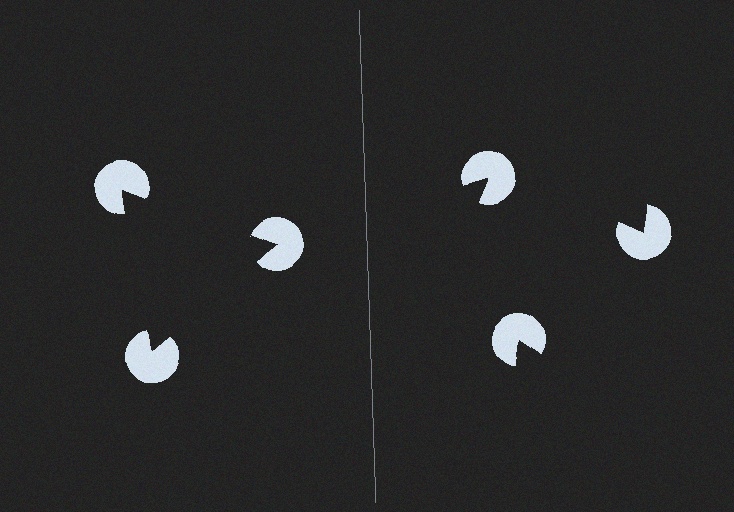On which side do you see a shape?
An illusory triangle appears on the left side. On the right side the wedge cuts are rotated, so no coherent shape forms.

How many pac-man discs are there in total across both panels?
6 — 3 on each side.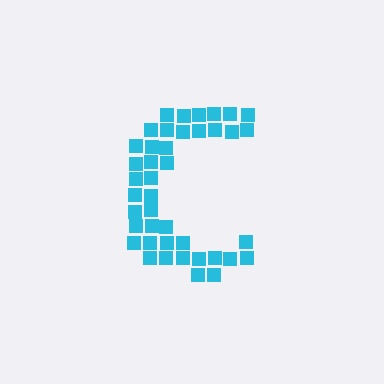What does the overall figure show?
The overall figure shows the letter C.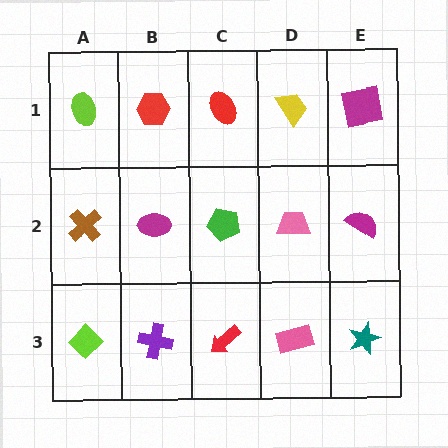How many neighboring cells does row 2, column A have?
3.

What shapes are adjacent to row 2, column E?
A magenta square (row 1, column E), a teal star (row 3, column E), a pink trapezoid (row 2, column D).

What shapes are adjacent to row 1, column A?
A brown cross (row 2, column A), a red hexagon (row 1, column B).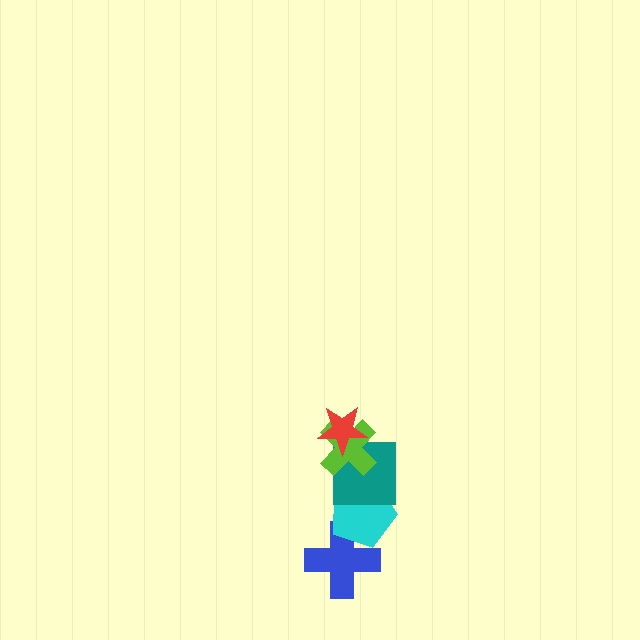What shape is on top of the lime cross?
The red star is on top of the lime cross.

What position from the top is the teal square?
The teal square is 3rd from the top.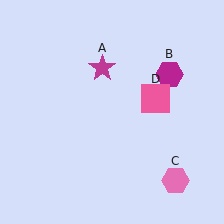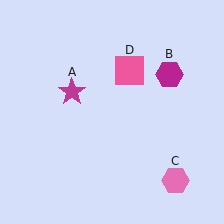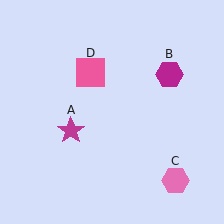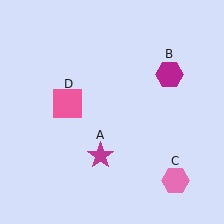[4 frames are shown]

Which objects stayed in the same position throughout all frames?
Magenta hexagon (object B) and pink hexagon (object C) remained stationary.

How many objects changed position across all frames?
2 objects changed position: magenta star (object A), pink square (object D).